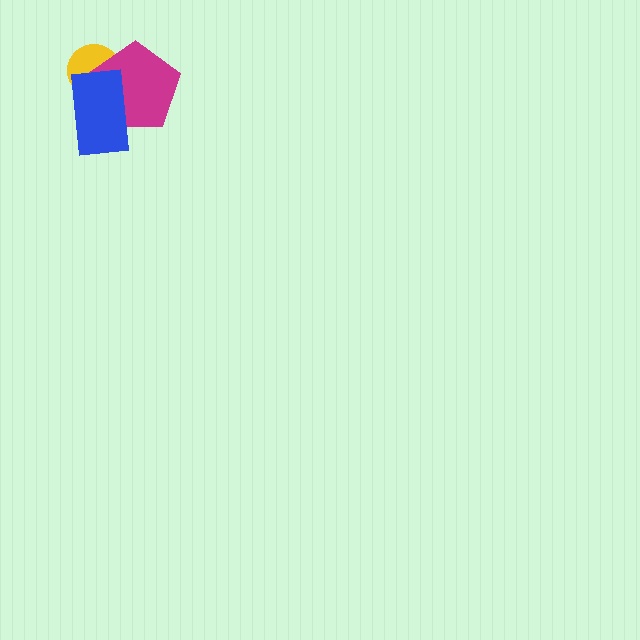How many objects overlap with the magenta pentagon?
2 objects overlap with the magenta pentagon.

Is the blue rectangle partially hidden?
No, no other shape covers it.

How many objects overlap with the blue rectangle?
2 objects overlap with the blue rectangle.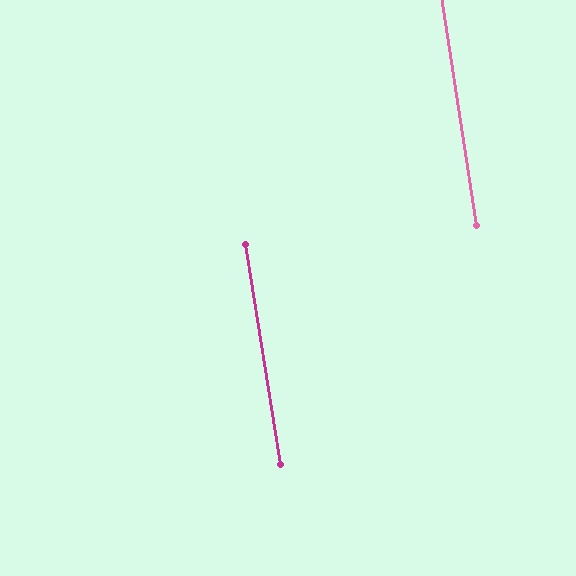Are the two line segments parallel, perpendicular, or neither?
Parallel — their directions differ by only 0.5°.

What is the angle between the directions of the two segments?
Approximately 0 degrees.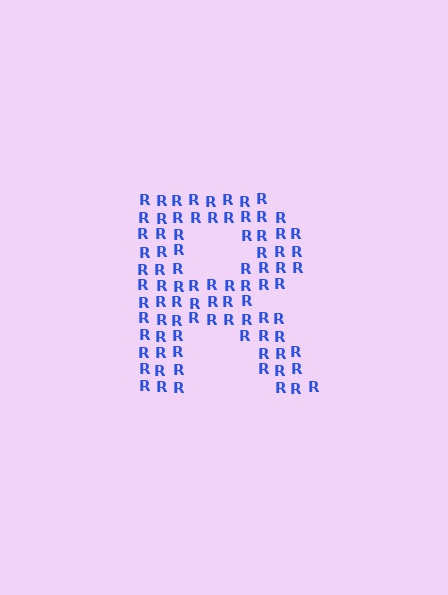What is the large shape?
The large shape is the letter R.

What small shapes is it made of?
It is made of small letter R's.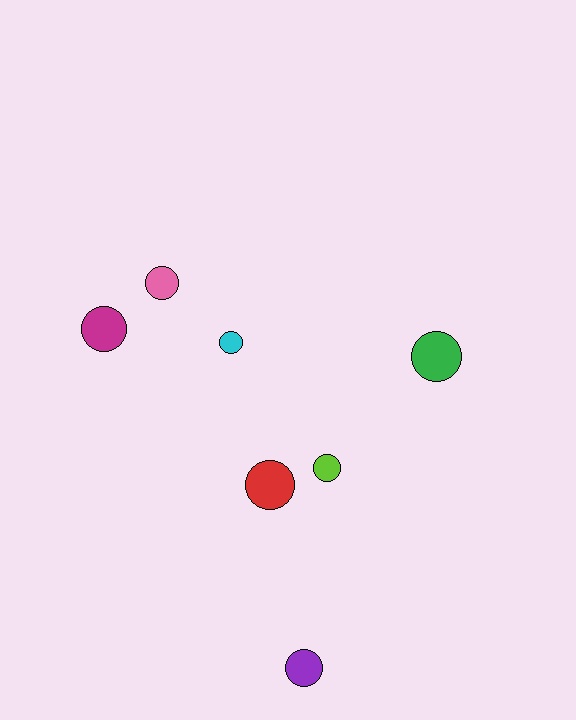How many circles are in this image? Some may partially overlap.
There are 7 circles.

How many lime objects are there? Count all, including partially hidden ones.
There is 1 lime object.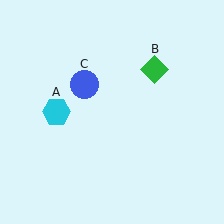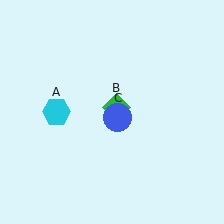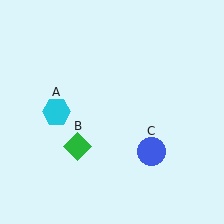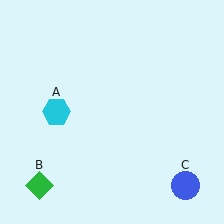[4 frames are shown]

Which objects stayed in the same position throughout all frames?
Cyan hexagon (object A) remained stationary.